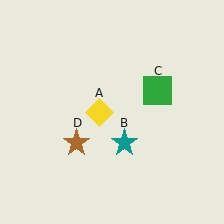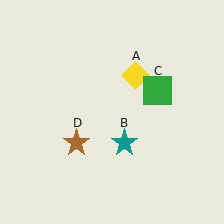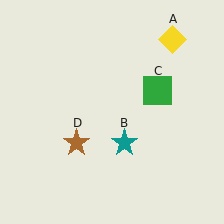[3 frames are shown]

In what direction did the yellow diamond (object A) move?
The yellow diamond (object A) moved up and to the right.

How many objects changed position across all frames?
1 object changed position: yellow diamond (object A).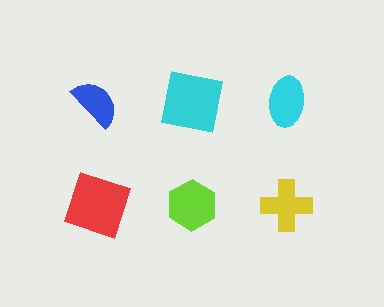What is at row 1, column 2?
A cyan square.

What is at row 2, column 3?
A yellow cross.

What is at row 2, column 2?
A lime hexagon.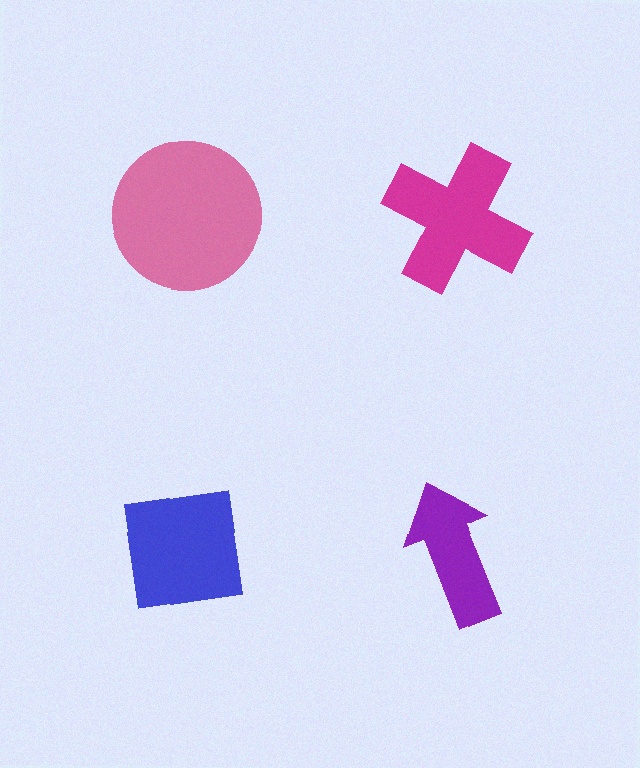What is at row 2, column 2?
A purple arrow.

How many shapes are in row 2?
2 shapes.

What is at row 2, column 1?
A blue square.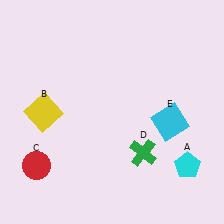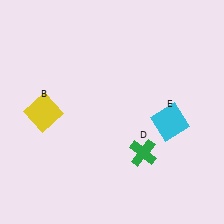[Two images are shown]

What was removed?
The red circle (C), the cyan pentagon (A) were removed in Image 2.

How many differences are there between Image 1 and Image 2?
There are 2 differences between the two images.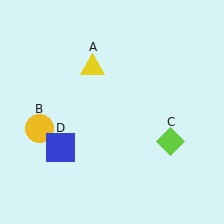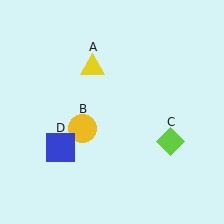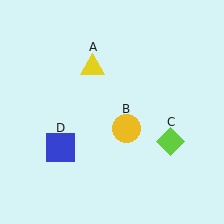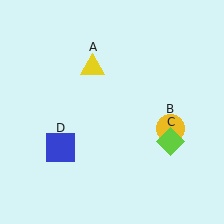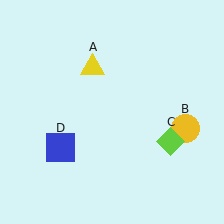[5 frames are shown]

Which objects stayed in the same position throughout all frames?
Yellow triangle (object A) and lime diamond (object C) and blue square (object D) remained stationary.